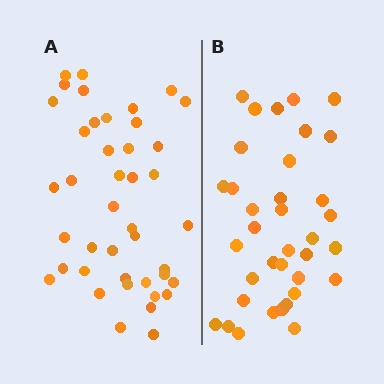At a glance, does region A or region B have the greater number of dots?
Region A (the left region) has more dots.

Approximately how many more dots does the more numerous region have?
Region A has about 6 more dots than region B.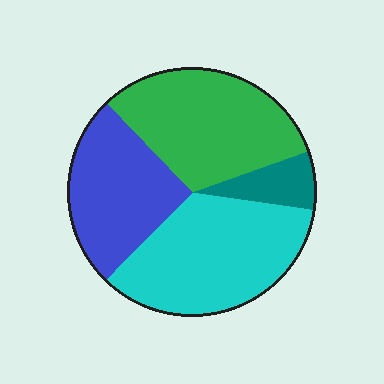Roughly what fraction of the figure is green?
Green covers around 30% of the figure.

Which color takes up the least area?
Teal, at roughly 10%.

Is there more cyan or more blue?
Cyan.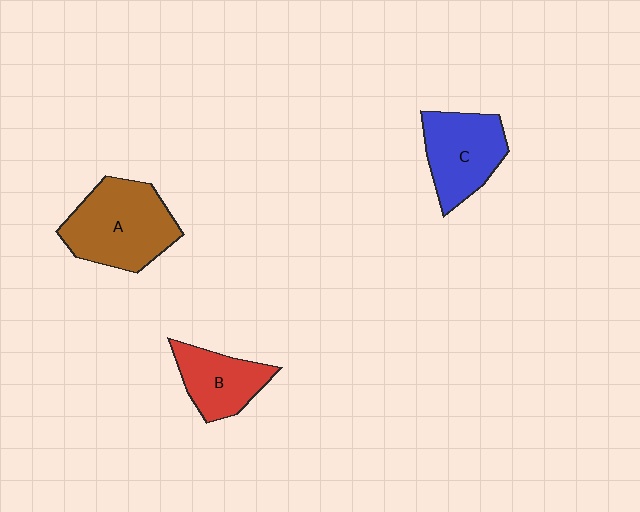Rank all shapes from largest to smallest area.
From largest to smallest: A (brown), C (blue), B (red).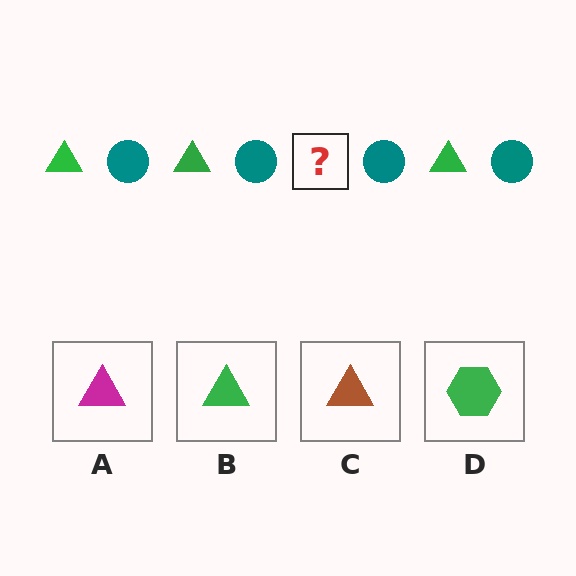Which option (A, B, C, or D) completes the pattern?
B.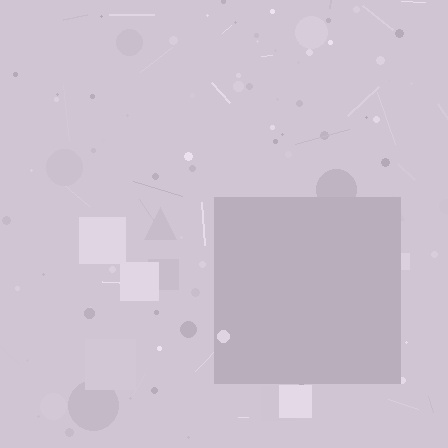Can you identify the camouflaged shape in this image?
The camouflaged shape is a square.